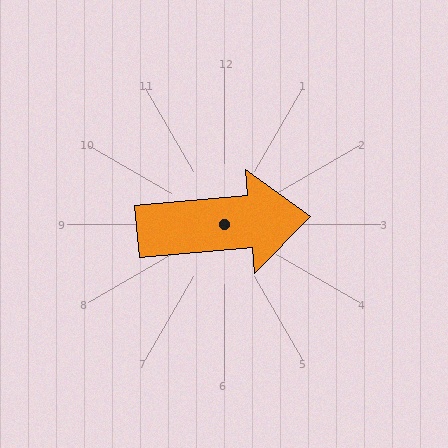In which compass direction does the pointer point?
East.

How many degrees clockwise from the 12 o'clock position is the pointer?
Approximately 85 degrees.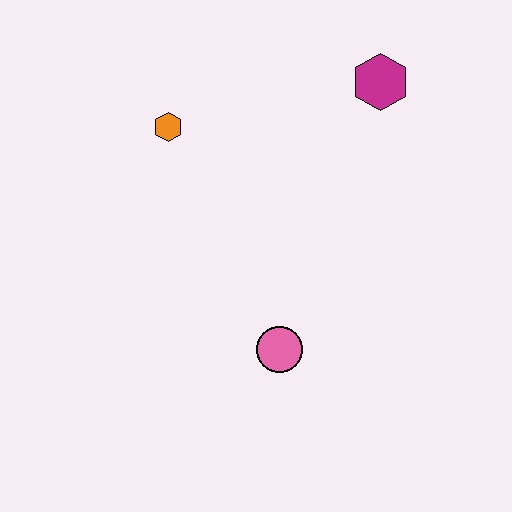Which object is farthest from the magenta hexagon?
The pink circle is farthest from the magenta hexagon.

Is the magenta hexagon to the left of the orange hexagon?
No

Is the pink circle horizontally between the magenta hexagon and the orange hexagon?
Yes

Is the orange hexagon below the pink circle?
No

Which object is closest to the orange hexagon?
The magenta hexagon is closest to the orange hexagon.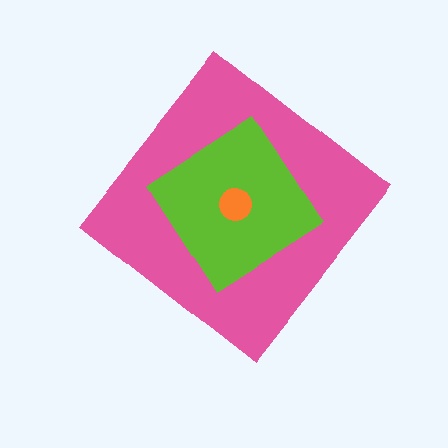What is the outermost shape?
The pink diamond.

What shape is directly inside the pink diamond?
The lime diamond.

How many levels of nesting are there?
3.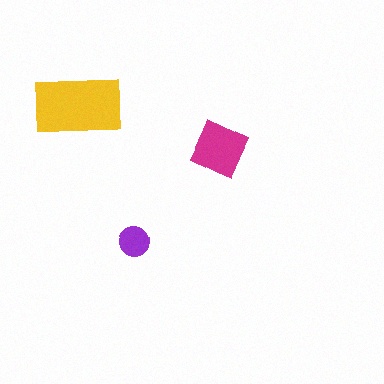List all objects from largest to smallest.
The yellow rectangle, the magenta diamond, the purple circle.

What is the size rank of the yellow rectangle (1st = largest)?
1st.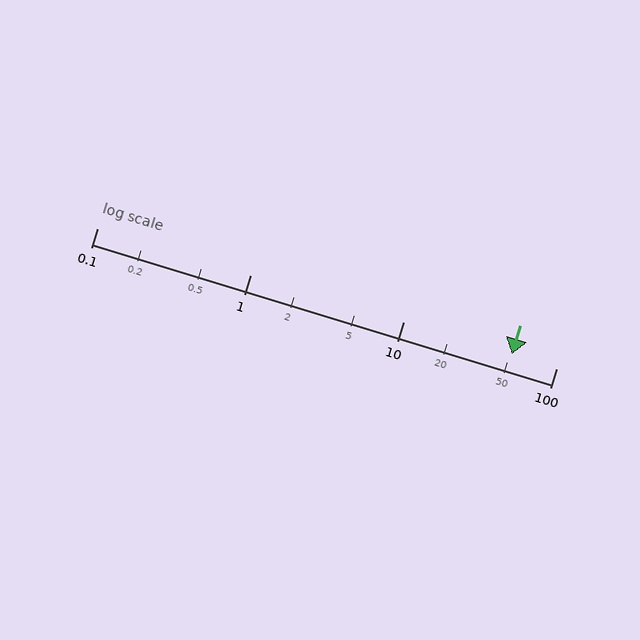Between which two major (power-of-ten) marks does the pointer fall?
The pointer is between 10 and 100.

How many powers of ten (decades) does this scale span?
The scale spans 3 decades, from 0.1 to 100.